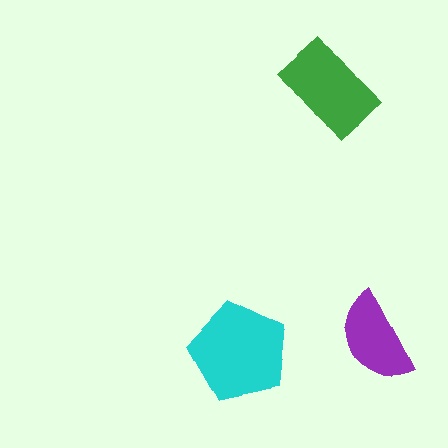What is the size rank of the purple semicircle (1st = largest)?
3rd.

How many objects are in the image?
There are 3 objects in the image.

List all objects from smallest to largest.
The purple semicircle, the green rectangle, the cyan pentagon.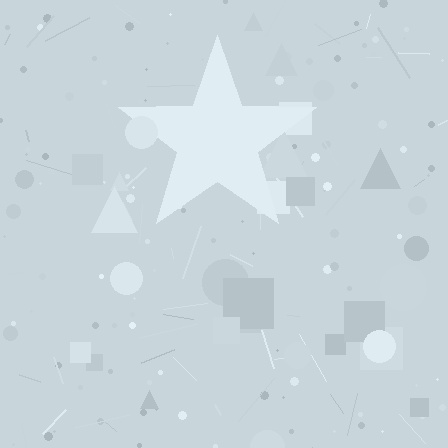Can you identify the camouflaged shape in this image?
The camouflaged shape is a star.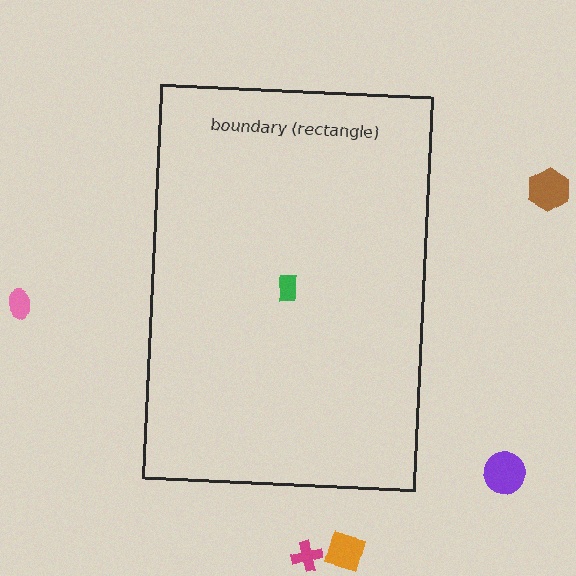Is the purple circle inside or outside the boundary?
Outside.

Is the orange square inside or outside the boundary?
Outside.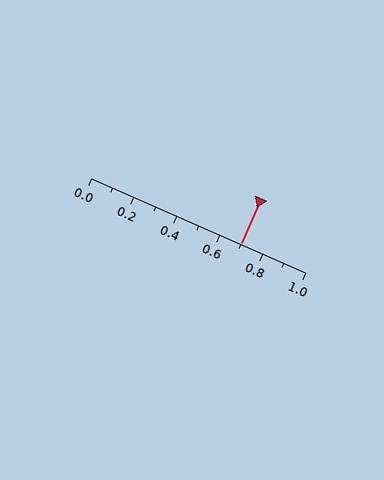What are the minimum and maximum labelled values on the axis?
The axis runs from 0.0 to 1.0.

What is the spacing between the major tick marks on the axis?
The major ticks are spaced 0.2 apart.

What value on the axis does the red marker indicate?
The marker indicates approximately 0.7.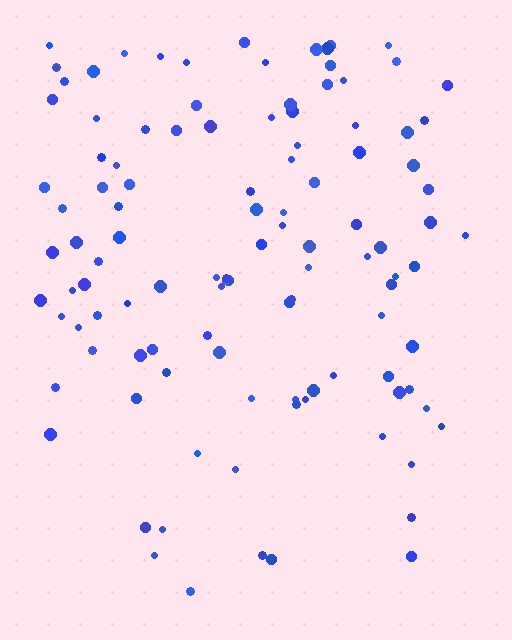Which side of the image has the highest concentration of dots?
The top.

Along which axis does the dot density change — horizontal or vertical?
Vertical.